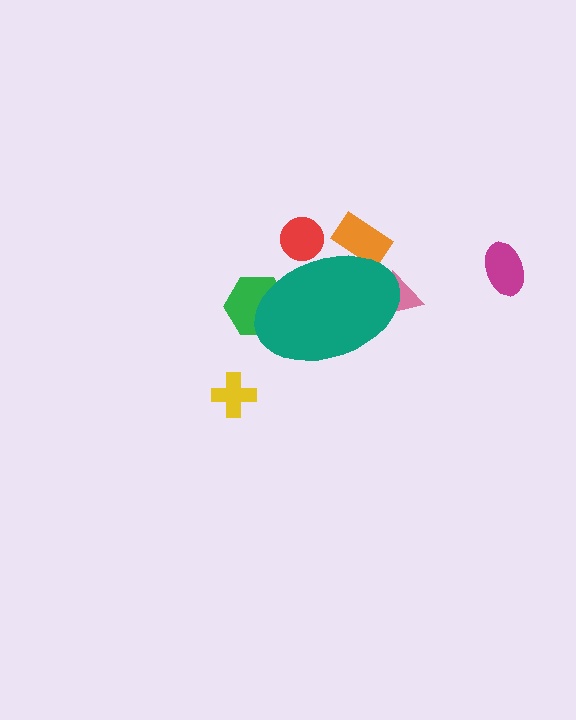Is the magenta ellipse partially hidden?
No, the magenta ellipse is fully visible.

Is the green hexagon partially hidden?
Yes, the green hexagon is partially hidden behind the teal ellipse.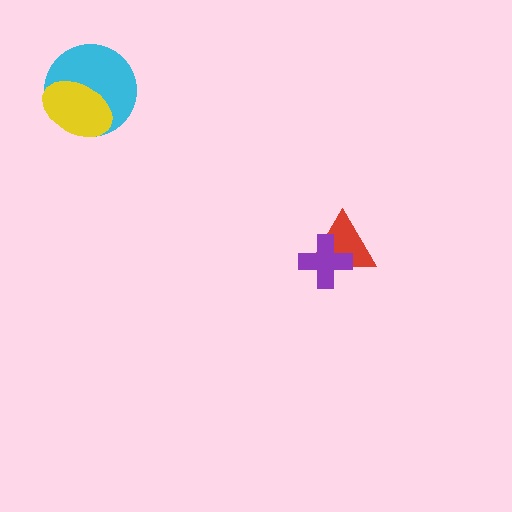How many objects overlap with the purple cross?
1 object overlaps with the purple cross.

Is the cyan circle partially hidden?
Yes, it is partially covered by another shape.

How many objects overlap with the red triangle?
1 object overlaps with the red triangle.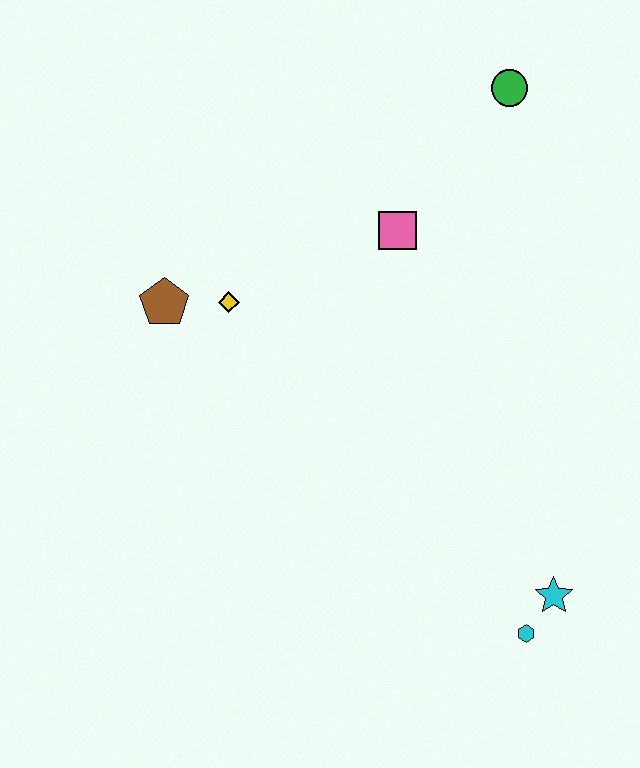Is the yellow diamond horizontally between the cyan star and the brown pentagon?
Yes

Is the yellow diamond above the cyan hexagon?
Yes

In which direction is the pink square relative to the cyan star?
The pink square is above the cyan star.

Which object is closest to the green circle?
The pink square is closest to the green circle.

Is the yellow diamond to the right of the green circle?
No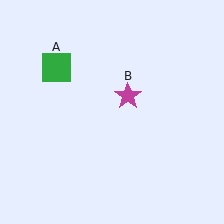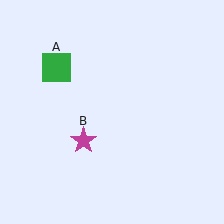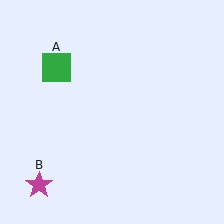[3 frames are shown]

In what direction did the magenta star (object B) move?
The magenta star (object B) moved down and to the left.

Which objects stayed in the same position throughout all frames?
Green square (object A) remained stationary.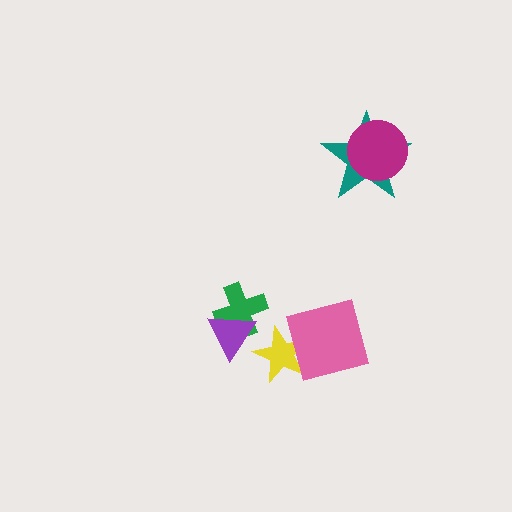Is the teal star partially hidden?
Yes, it is partially covered by another shape.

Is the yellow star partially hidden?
Yes, it is partially covered by another shape.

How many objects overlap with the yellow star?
1 object overlaps with the yellow star.